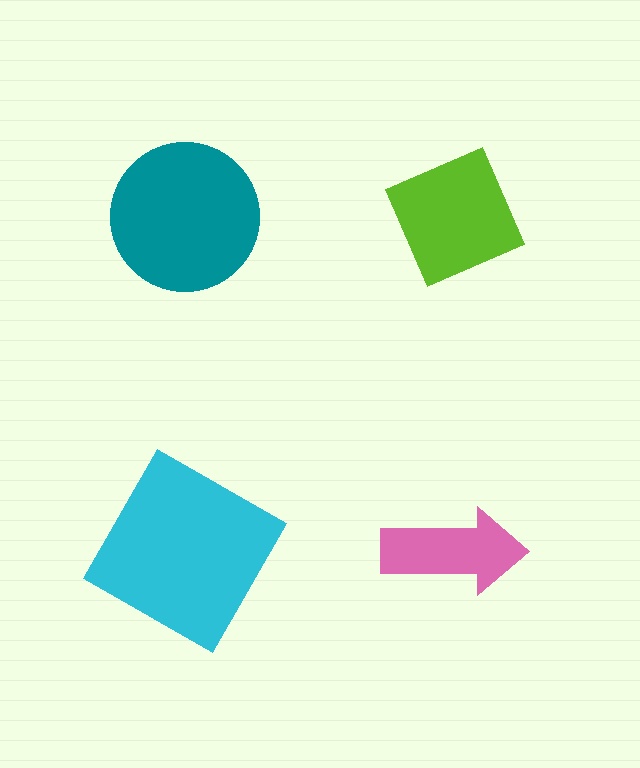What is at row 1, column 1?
A teal circle.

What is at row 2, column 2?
A pink arrow.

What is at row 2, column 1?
A cyan square.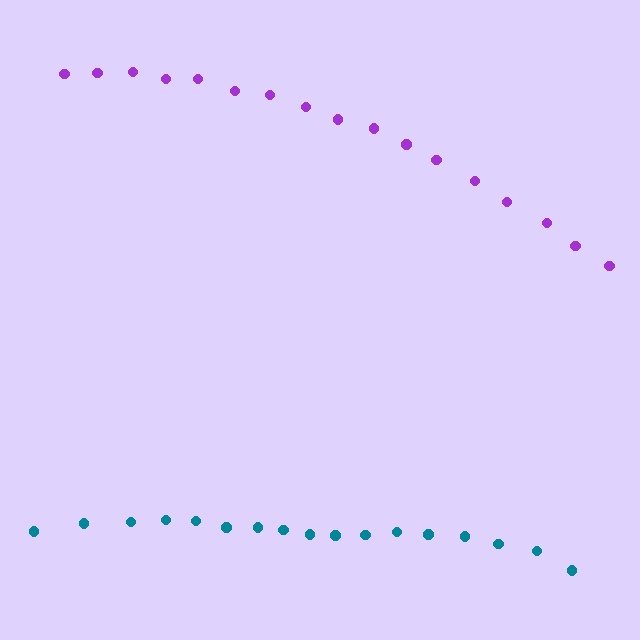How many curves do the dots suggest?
There are 2 distinct paths.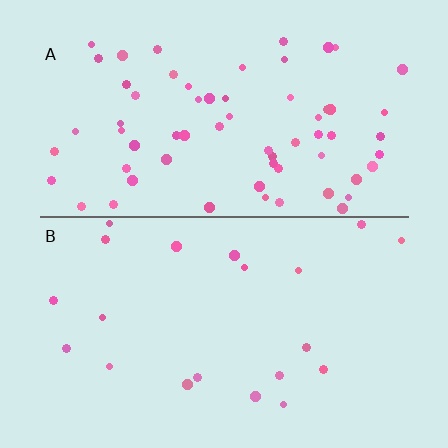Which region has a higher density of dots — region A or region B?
A (the top).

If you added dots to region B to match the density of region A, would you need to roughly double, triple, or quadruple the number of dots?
Approximately triple.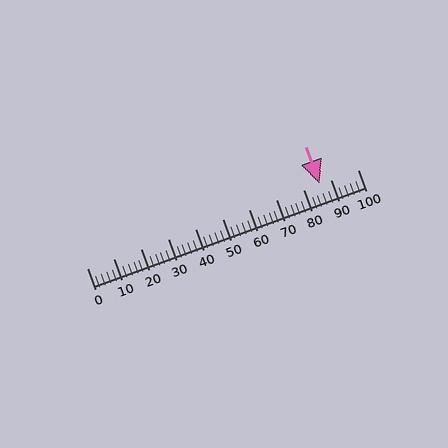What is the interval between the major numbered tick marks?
The major tick marks are spaced 10 units apart.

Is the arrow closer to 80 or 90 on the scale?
The arrow is closer to 90.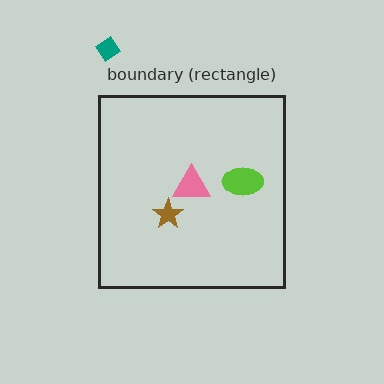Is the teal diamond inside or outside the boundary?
Outside.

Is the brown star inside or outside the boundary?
Inside.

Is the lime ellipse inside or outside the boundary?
Inside.